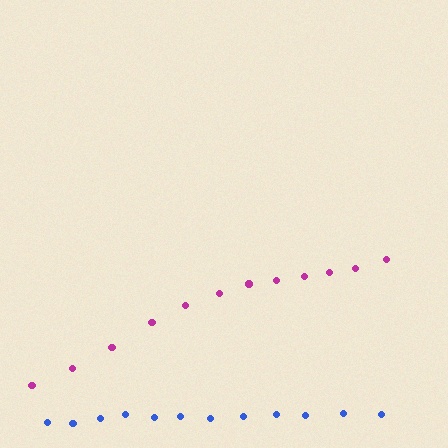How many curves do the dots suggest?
There are 2 distinct paths.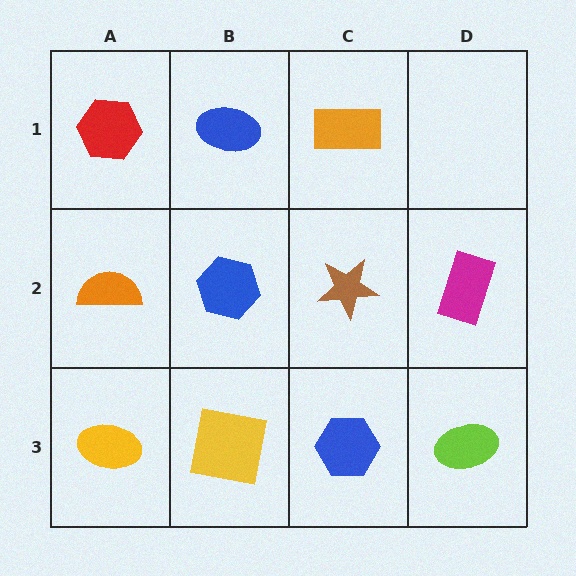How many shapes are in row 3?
4 shapes.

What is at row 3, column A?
A yellow ellipse.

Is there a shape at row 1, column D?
No, that cell is empty.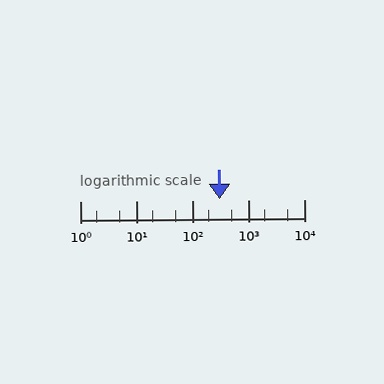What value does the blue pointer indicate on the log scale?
The pointer indicates approximately 310.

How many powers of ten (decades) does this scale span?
The scale spans 4 decades, from 1 to 10000.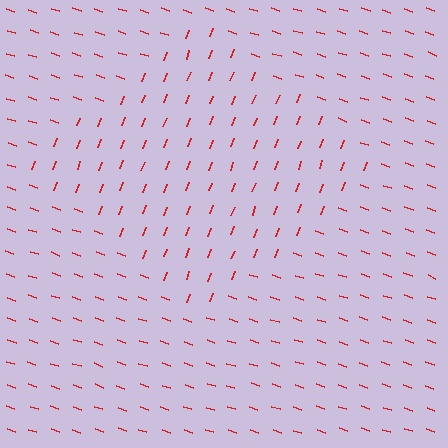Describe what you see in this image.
The image is filled with small red line segments. A diamond region in the image has lines oriented differently from the surrounding lines, creating a visible texture boundary.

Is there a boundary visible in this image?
Yes, there is a texture boundary formed by a change in line orientation.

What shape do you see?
I see a diamond.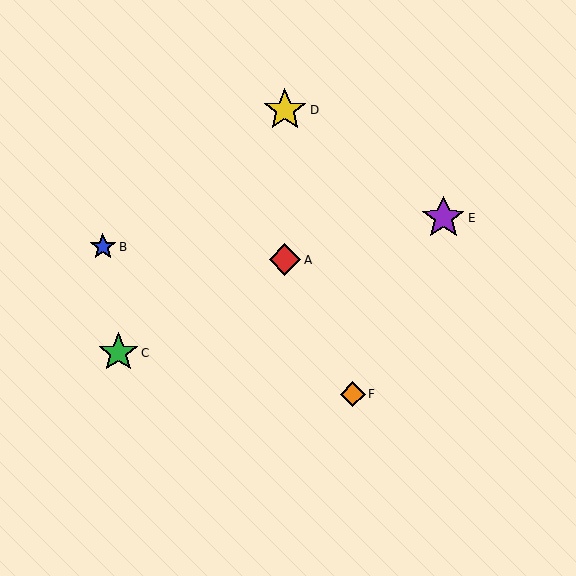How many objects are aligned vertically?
2 objects (A, D) are aligned vertically.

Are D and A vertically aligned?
Yes, both are at x≈285.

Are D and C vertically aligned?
No, D is at x≈285 and C is at x≈118.